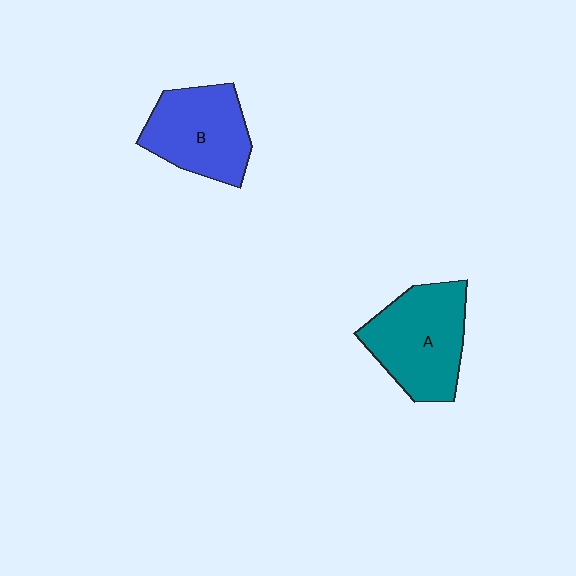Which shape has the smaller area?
Shape B (blue).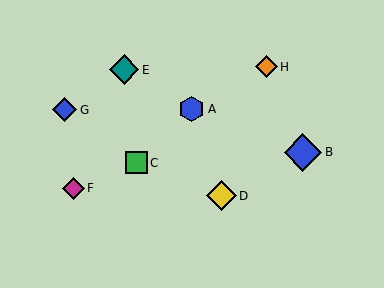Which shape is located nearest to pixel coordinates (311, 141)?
The blue diamond (labeled B) at (303, 152) is nearest to that location.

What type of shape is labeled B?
Shape B is a blue diamond.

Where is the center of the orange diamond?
The center of the orange diamond is at (267, 67).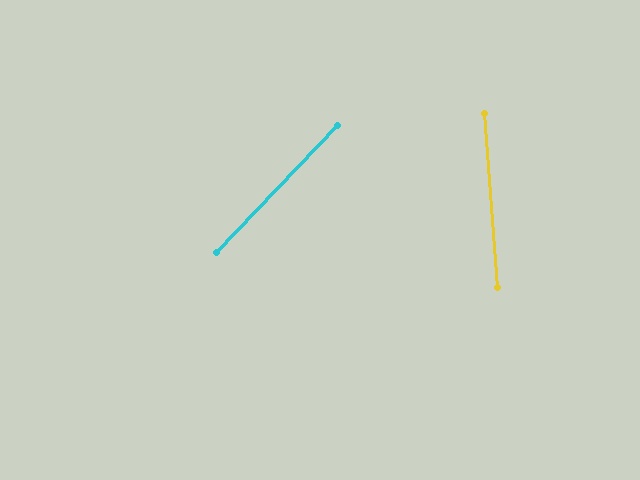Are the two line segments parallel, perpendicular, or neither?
Neither parallel nor perpendicular — they differ by about 48°.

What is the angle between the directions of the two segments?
Approximately 48 degrees.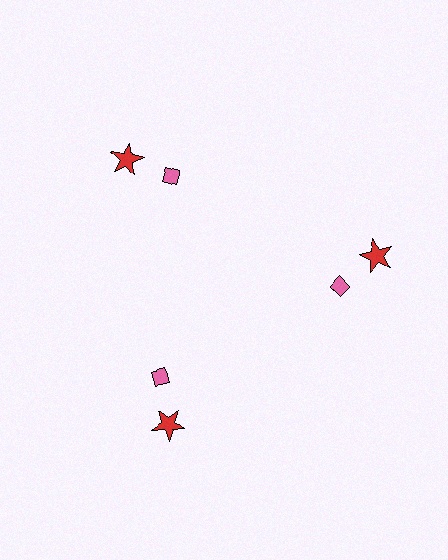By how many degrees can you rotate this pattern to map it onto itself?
The pattern maps onto itself every 120 degrees of rotation.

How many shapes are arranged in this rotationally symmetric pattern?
There are 6 shapes, arranged in 3 groups of 2.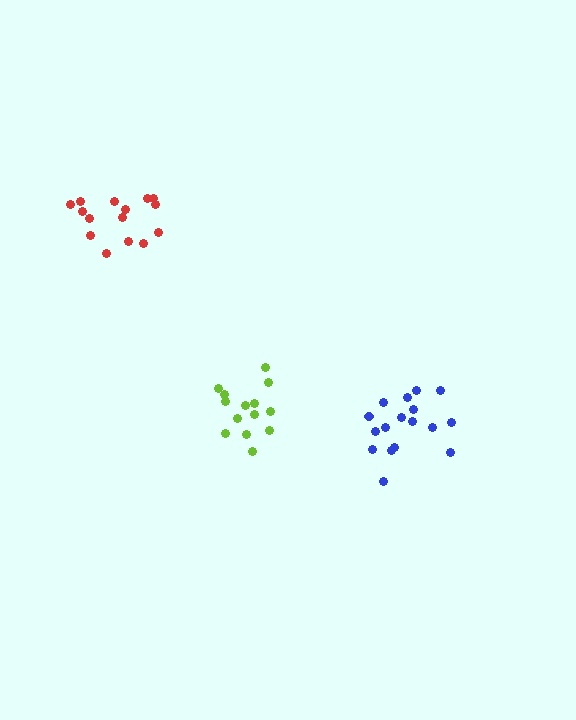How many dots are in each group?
Group 1: 15 dots, Group 2: 17 dots, Group 3: 14 dots (46 total).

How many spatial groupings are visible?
There are 3 spatial groupings.